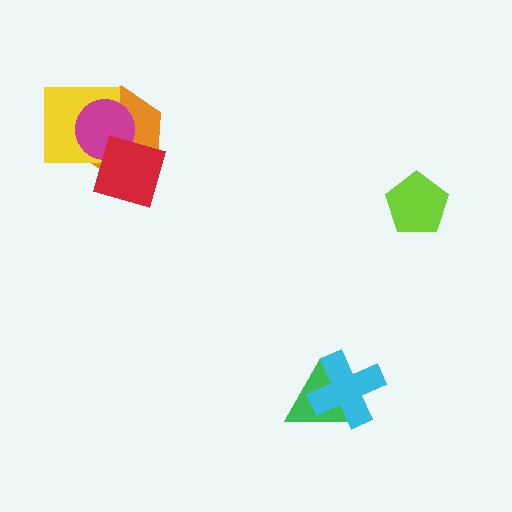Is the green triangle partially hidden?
Yes, it is partially covered by another shape.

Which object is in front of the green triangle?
The cyan cross is in front of the green triangle.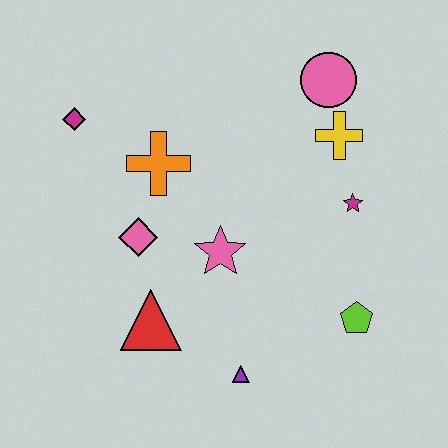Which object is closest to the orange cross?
The pink diamond is closest to the orange cross.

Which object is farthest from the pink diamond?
The pink circle is farthest from the pink diamond.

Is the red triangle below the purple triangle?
No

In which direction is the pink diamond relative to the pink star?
The pink diamond is to the left of the pink star.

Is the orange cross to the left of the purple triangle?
Yes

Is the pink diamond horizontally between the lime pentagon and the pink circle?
No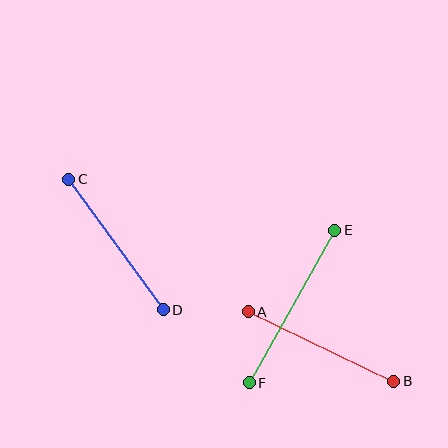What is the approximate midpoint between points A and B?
The midpoint is at approximately (321, 346) pixels.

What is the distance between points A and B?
The distance is approximately 161 pixels.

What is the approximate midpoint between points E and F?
The midpoint is at approximately (292, 307) pixels.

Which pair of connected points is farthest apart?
Points E and F are farthest apart.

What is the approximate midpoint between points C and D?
The midpoint is at approximately (116, 244) pixels.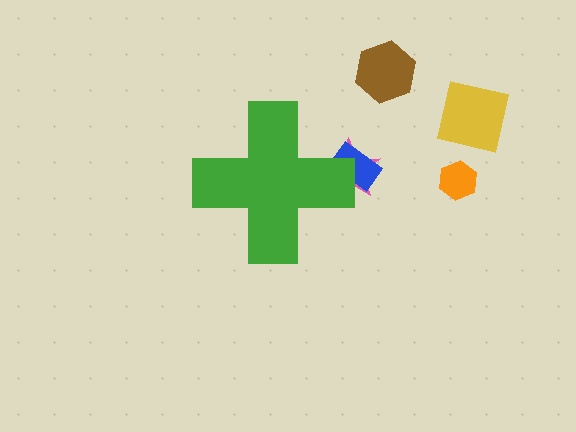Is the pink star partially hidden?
Yes, the pink star is partially hidden behind the green cross.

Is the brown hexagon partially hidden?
No, the brown hexagon is fully visible.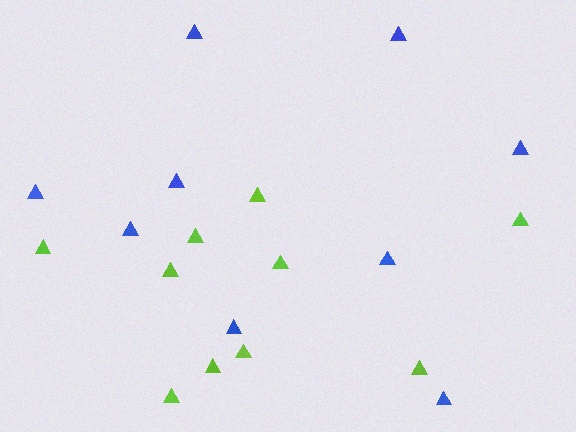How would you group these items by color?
There are 2 groups: one group of lime triangles (10) and one group of blue triangles (9).